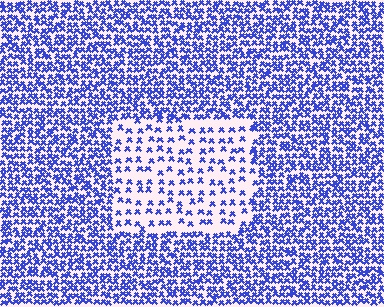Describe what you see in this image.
The image contains small blue elements arranged at two different densities. A rectangle-shaped region is visible where the elements are less densely packed than the surrounding area.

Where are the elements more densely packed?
The elements are more densely packed outside the rectangle boundary.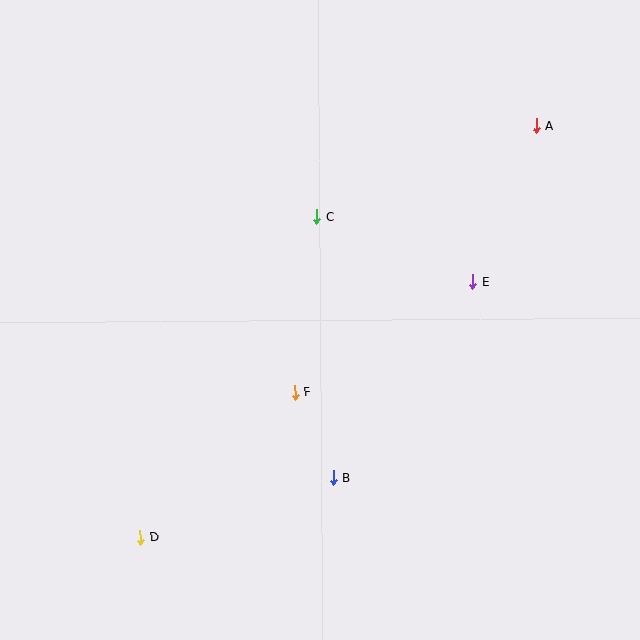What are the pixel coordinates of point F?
Point F is at (295, 392).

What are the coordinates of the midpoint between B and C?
The midpoint between B and C is at (325, 347).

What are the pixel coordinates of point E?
Point E is at (472, 282).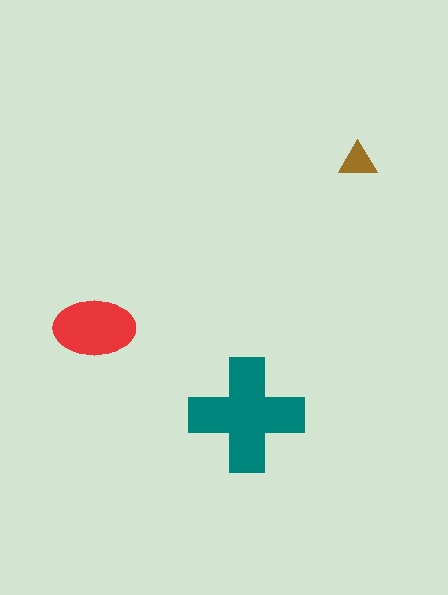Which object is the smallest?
The brown triangle.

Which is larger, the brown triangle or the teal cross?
The teal cross.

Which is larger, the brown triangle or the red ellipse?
The red ellipse.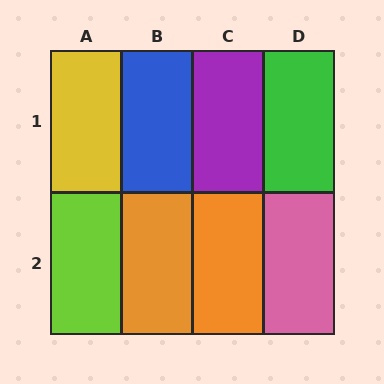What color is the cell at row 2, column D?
Pink.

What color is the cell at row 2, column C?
Orange.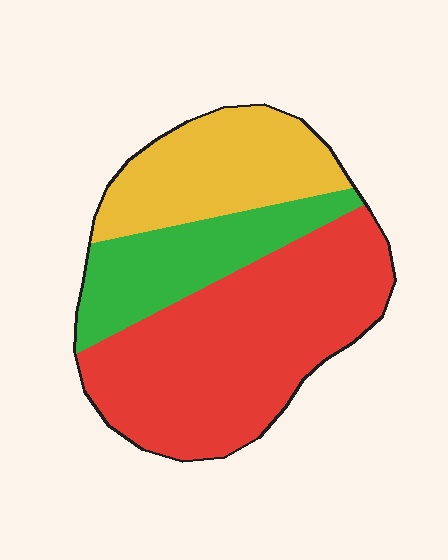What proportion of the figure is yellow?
Yellow covers around 25% of the figure.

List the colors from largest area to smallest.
From largest to smallest: red, yellow, green.